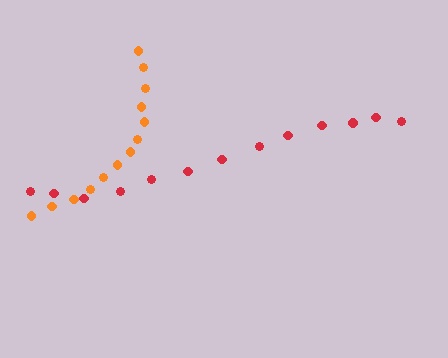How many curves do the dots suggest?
There are 2 distinct paths.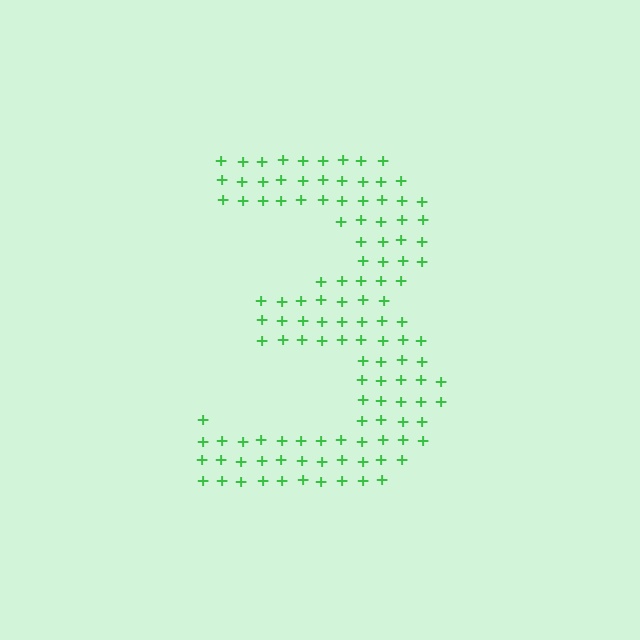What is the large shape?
The large shape is the digit 3.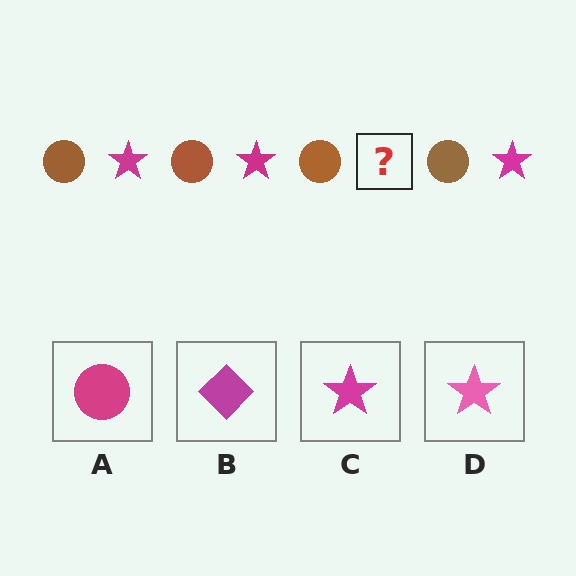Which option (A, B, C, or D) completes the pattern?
C.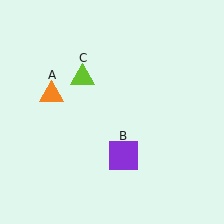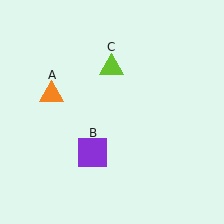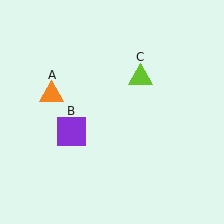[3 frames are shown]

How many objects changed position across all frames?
2 objects changed position: purple square (object B), lime triangle (object C).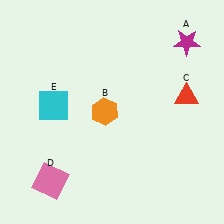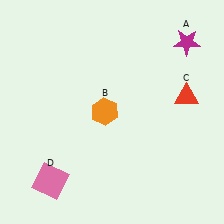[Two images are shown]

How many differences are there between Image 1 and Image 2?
There is 1 difference between the two images.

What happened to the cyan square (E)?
The cyan square (E) was removed in Image 2. It was in the top-left area of Image 1.